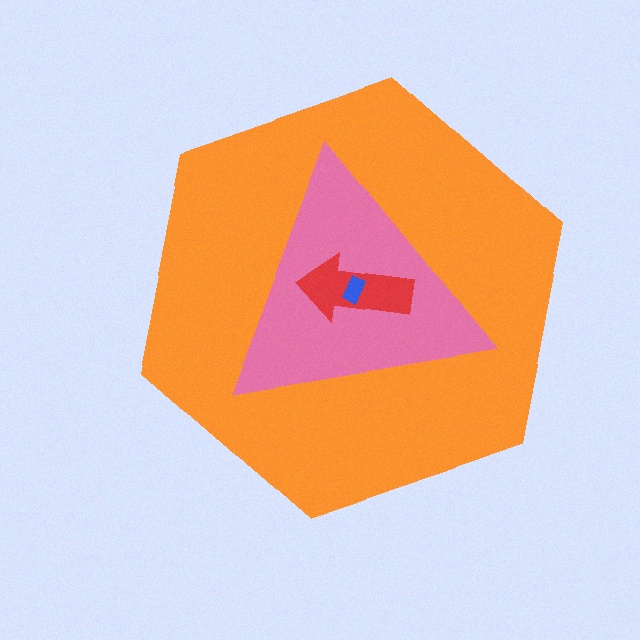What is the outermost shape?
The orange hexagon.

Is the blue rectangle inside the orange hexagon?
Yes.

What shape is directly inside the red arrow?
The blue rectangle.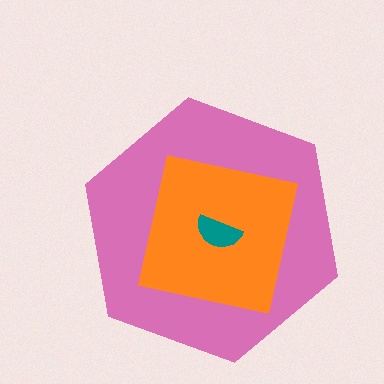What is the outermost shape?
The pink hexagon.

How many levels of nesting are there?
3.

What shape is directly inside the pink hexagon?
The orange square.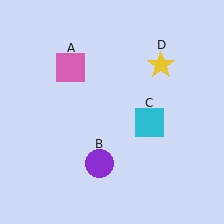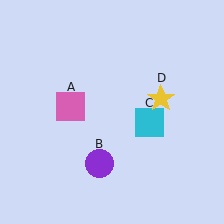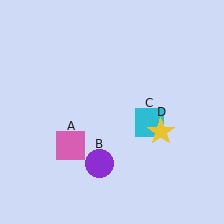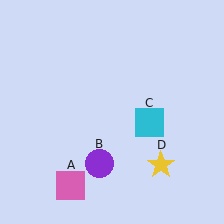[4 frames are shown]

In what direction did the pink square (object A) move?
The pink square (object A) moved down.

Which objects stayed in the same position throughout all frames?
Purple circle (object B) and cyan square (object C) remained stationary.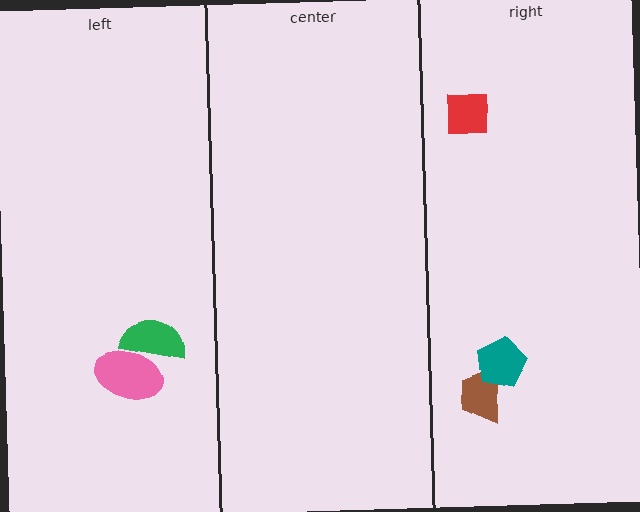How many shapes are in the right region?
3.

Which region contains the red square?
The right region.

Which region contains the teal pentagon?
The right region.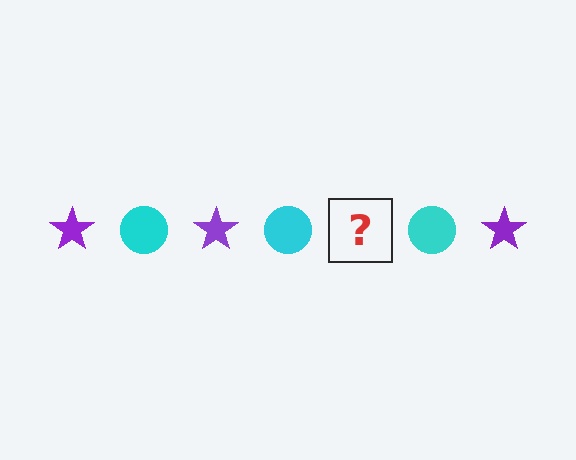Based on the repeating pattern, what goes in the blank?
The blank should be a purple star.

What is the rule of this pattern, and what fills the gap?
The rule is that the pattern alternates between purple star and cyan circle. The gap should be filled with a purple star.